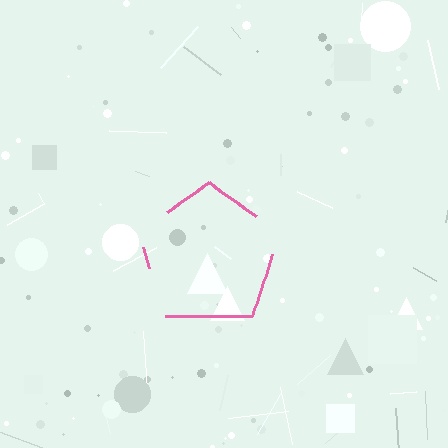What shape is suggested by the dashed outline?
The dashed outline suggests a pentagon.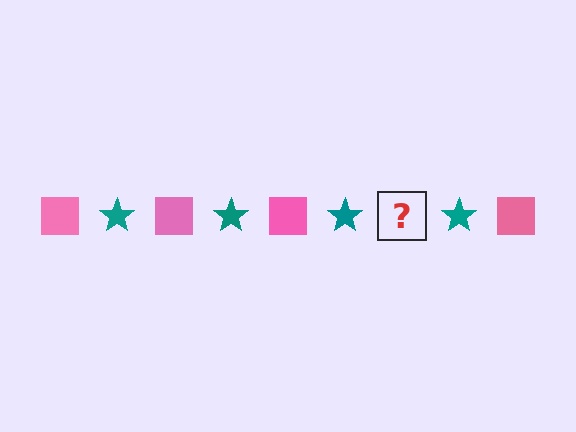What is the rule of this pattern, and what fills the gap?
The rule is that the pattern alternates between pink square and teal star. The gap should be filled with a pink square.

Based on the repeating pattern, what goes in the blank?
The blank should be a pink square.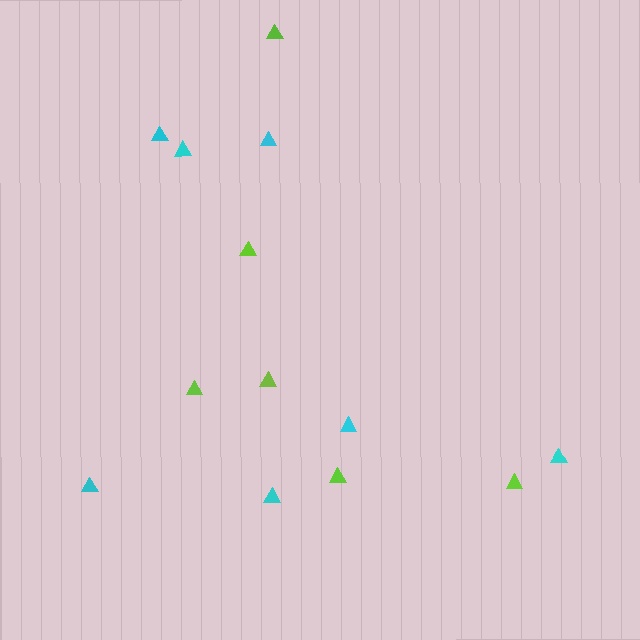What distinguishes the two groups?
There are 2 groups: one group of lime triangles (6) and one group of cyan triangles (7).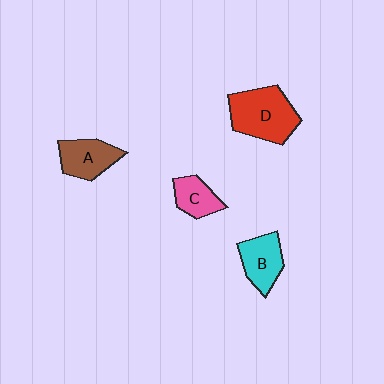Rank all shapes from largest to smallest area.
From largest to smallest: D (red), A (brown), B (cyan), C (pink).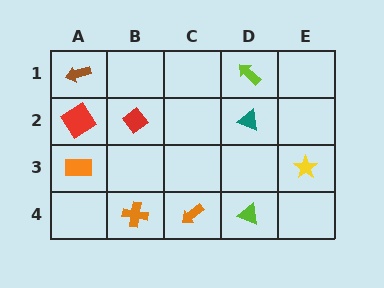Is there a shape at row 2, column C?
No, that cell is empty.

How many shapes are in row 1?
2 shapes.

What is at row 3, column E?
A yellow star.